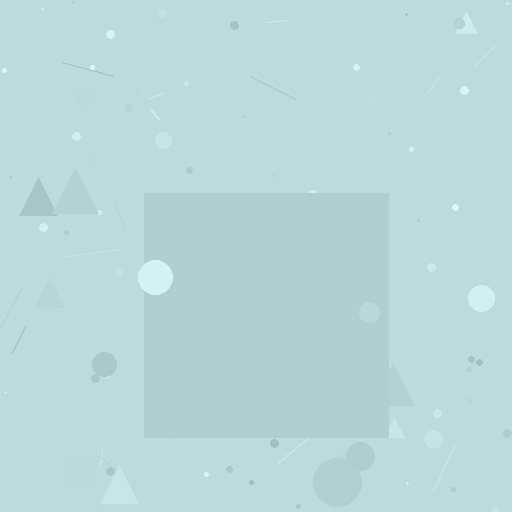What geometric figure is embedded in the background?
A square is embedded in the background.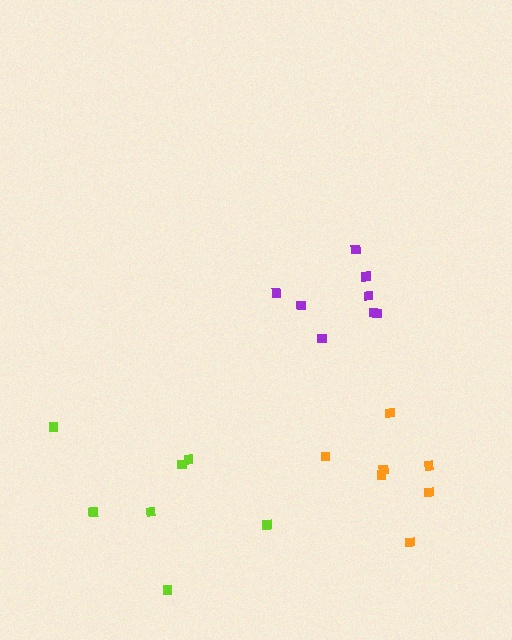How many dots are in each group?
Group 1: 7 dots, Group 2: 8 dots, Group 3: 7 dots (22 total).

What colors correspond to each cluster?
The clusters are colored: orange, purple, lime.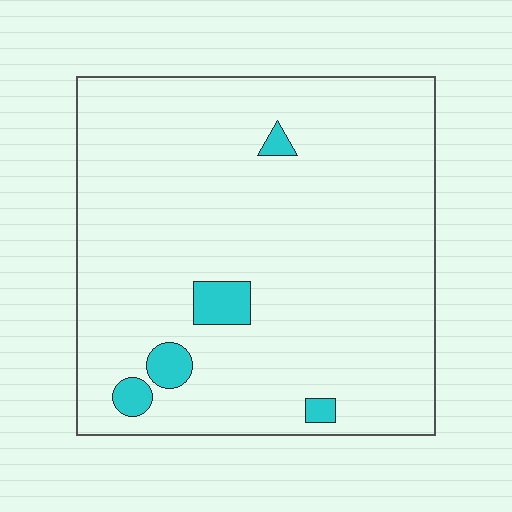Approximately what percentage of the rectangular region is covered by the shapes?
Approximately 5%.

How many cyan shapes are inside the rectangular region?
5.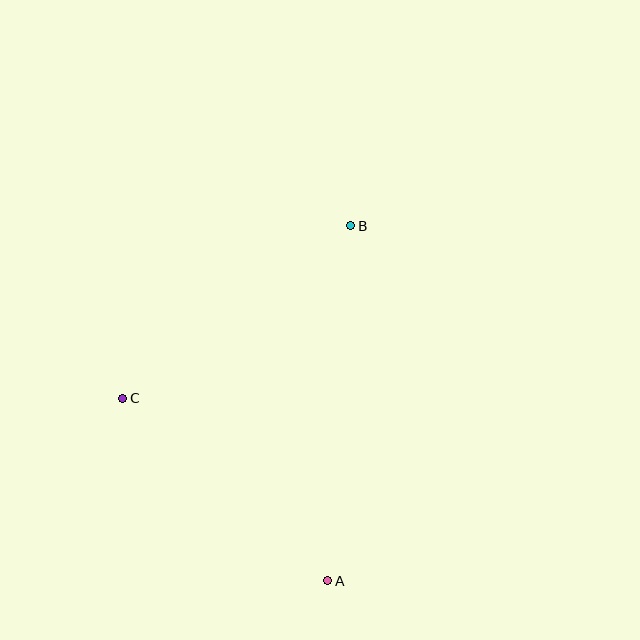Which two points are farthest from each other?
Points A and B are farthest from each other.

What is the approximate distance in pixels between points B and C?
The distance between B and C is approximately 286 pixels.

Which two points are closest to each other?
Points A and C are closest to each other.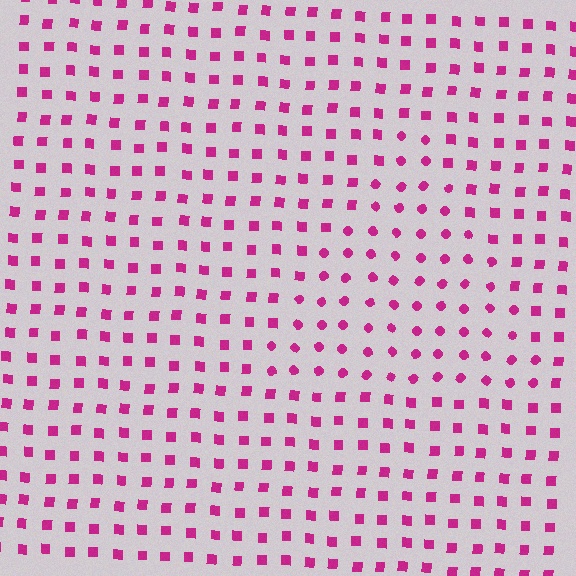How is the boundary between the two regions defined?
The boundary is defined by a change in element shape: circles inside vs. squares outside. All elements share the same color and spacing.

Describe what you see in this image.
The image is filled with small magenta elements arranged in a uniform grid. A triangle-shaped region contains circles, while the surrounding area contains squares. The boundary is defined purely by the change in element shape.